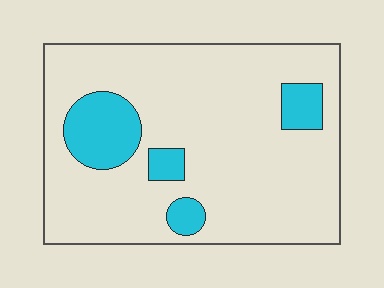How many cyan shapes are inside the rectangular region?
4.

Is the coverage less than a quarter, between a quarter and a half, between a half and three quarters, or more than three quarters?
Less than a quarter.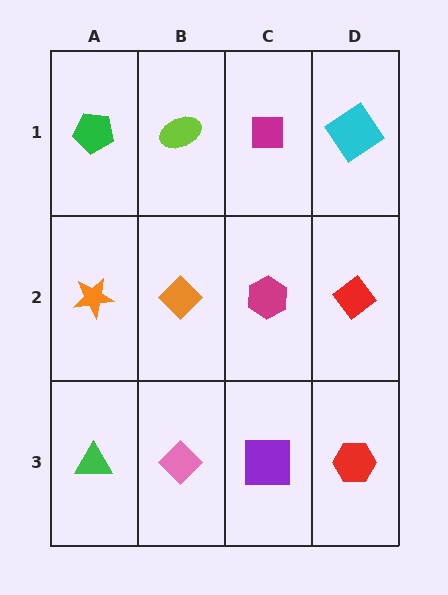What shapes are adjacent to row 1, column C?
A magenta hexagon (row 2, column C), a lime ellipse (row 1, column B), a cyan diamond (row 1, column D).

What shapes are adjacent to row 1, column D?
A red diamond (row 2, column D), a magenta square (row 1, column C).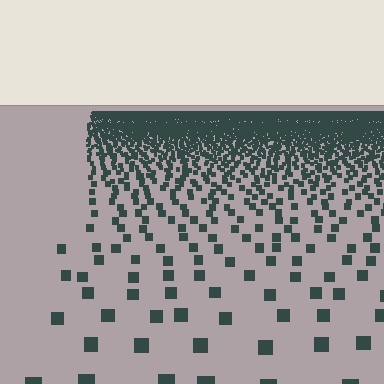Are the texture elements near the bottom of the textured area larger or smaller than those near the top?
Larger. Near the bottom, elements are closer to the viewer and appear at a bigger on-screen size.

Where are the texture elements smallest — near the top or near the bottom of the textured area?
Near the top.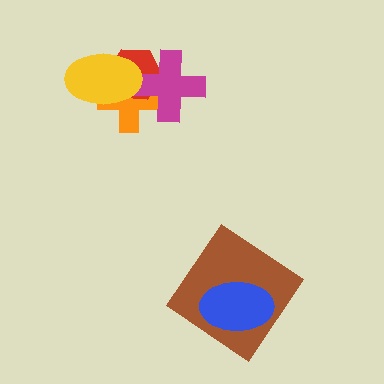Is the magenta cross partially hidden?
Yes, it is partially covered by another shape.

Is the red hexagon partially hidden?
Yes, it is partially covered by another shape.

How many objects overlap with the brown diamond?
1 object overlaps with the brown diamond.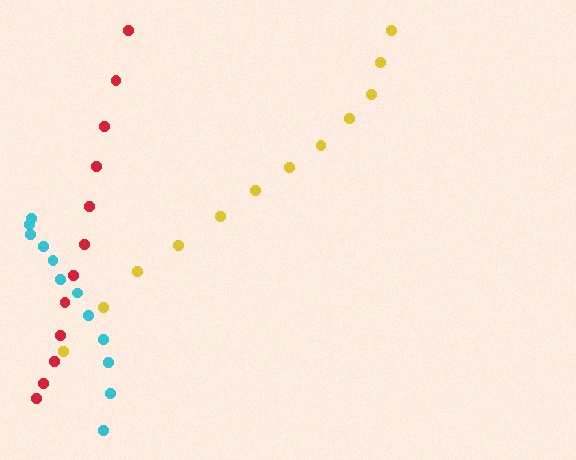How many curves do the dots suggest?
There are 3 distinct paths.